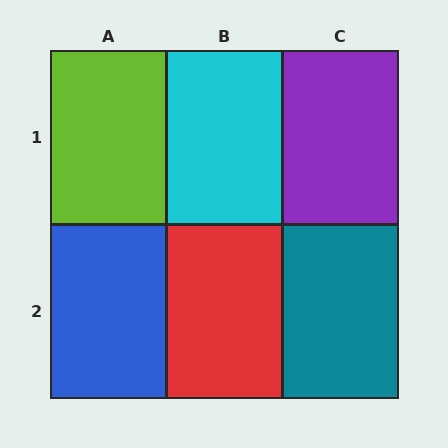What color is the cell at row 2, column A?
Blue.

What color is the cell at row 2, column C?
Teal.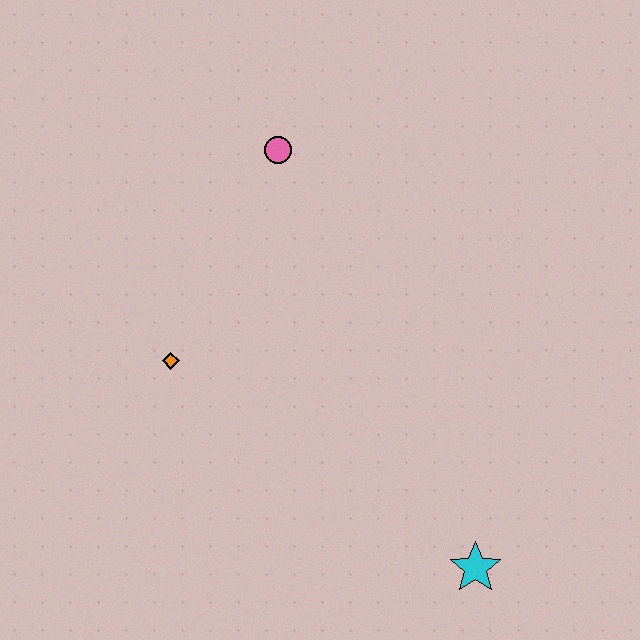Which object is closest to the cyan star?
The orange diamond is closest to the cyan star.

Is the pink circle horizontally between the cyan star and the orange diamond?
Yes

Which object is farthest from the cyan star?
The pink circle is farthest from the cyan star.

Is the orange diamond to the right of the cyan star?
No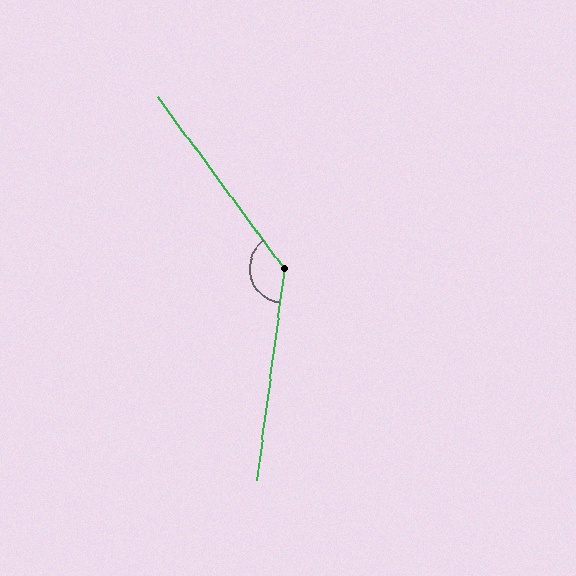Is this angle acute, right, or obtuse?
It is obtuse.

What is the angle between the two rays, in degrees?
Approximately 136 degrees.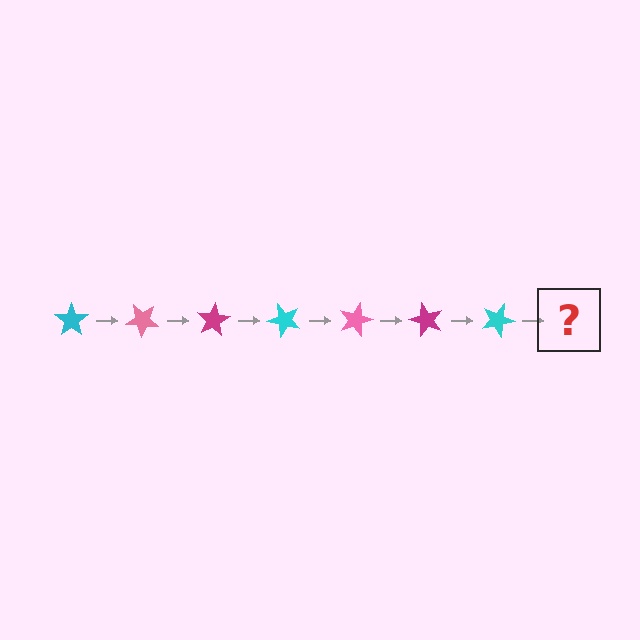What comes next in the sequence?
The next element should be a pink star, rotated 280 degrees from the start.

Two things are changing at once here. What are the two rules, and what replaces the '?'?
The two rules are that it rotates 40 degrees each step and the color cycles through cyan, pink, and magenta. The '?' should be a pink star, rotated 280 degrees from the start.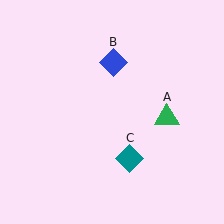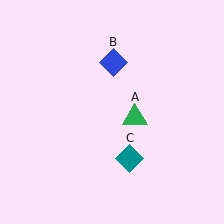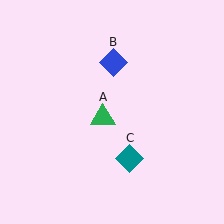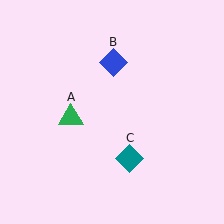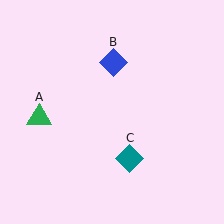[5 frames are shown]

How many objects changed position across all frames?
1 object changed position: green triangle (object A).